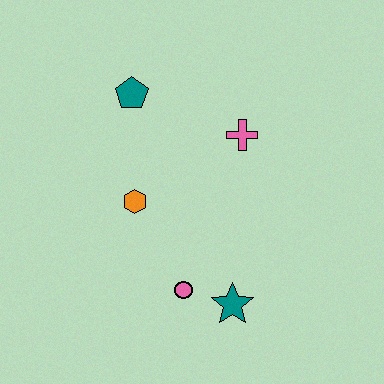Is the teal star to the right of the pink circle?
Yes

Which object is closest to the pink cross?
The teal pentagon is closest to the pink cross.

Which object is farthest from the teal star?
The teal pentagon is farthest from the teal star.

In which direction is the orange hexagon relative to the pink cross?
The orange hexagon is to the left of the pink cross.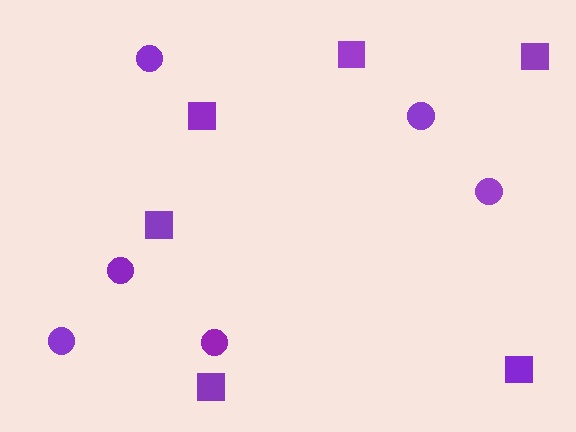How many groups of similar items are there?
There are 2 groups: one group of circles (6) and one group of squares (6).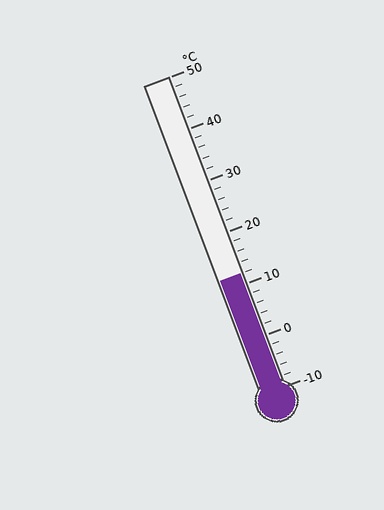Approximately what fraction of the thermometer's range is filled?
The thermometer is filled to approximately 35% of its range.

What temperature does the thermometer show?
The thermometer shows approximately 12°C.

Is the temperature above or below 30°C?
The temperature is below 30°C.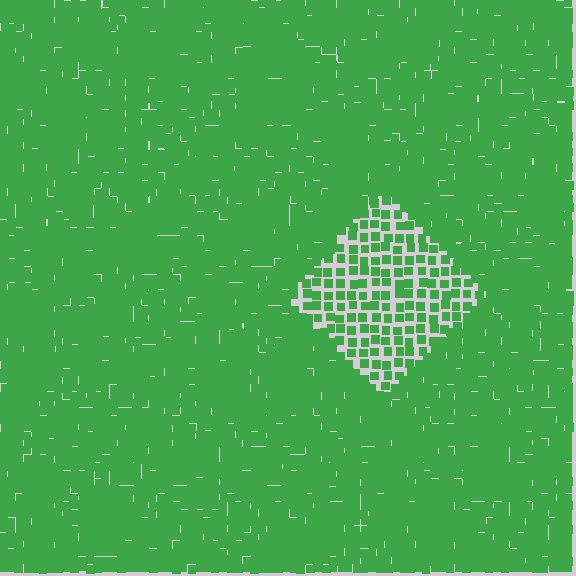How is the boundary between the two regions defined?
The boundary is defined by a change in element density (approximately 2.2x ratio). All elements are the same color, size, and shape.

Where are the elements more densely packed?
The elements are more densely packed outside the diamond boundary.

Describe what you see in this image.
The image contains small green elements arranged at two different densities. A diamond-shaped region is visible where the elements are less densely packed than the surrounding area.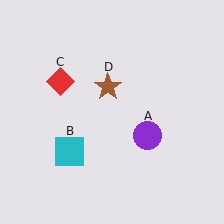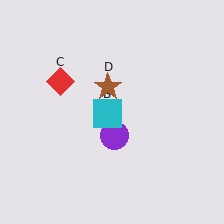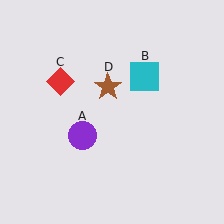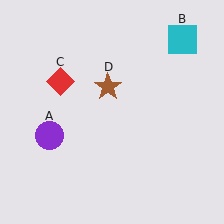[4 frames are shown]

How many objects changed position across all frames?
2 objects changed position: purple circle (object A), cyan square (object B).